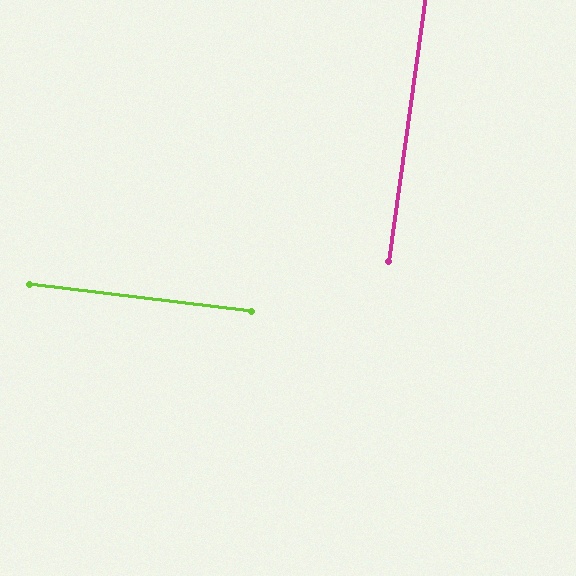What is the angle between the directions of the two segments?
Approximately 89 degrees.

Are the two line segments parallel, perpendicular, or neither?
Perpendicular — they meet at approximately 89°.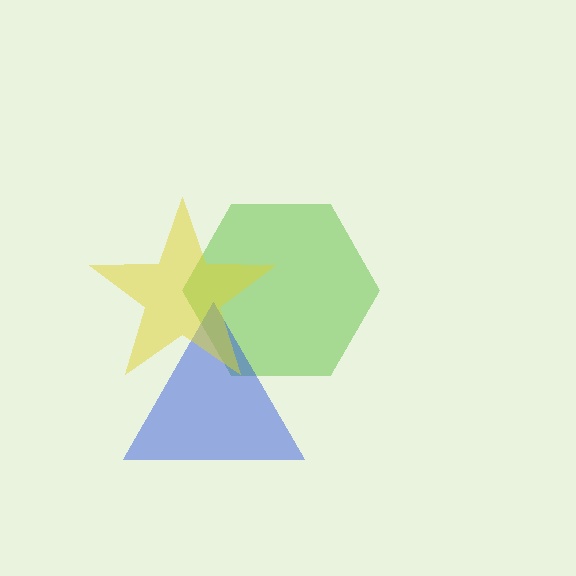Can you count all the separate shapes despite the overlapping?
Yes, there are 3 separate shapes.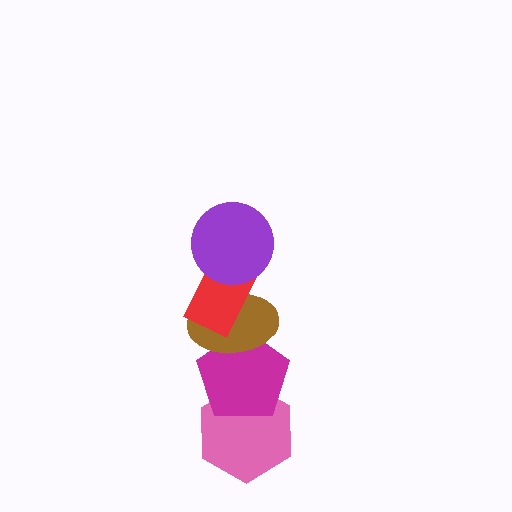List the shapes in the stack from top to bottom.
From top to bottom: the purple circle, the red rectangle, the brown ellipse, the magenta pentagon, the pink hexagon.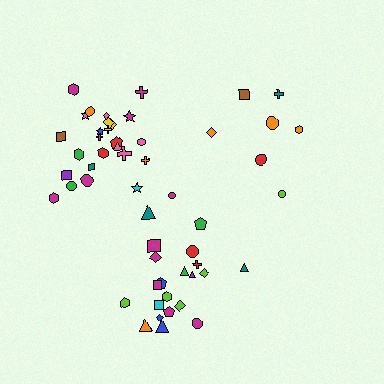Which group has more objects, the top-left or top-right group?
The top-left group.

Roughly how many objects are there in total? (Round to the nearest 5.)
Roughly 55 objects in total.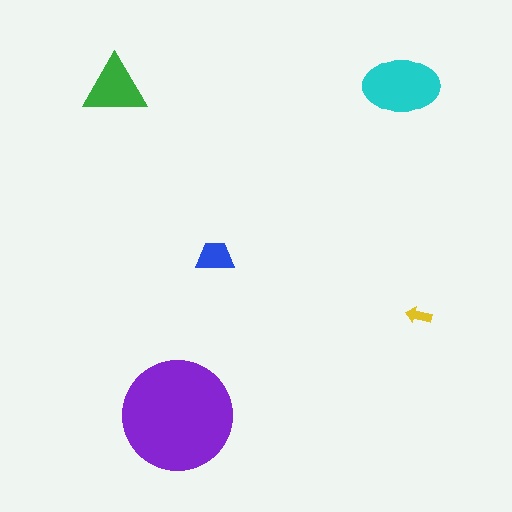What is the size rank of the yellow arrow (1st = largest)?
5th.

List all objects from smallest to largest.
The yellow arrow, the blue trapezoid, the green triangle, the cyan ellipse, the purple circle.